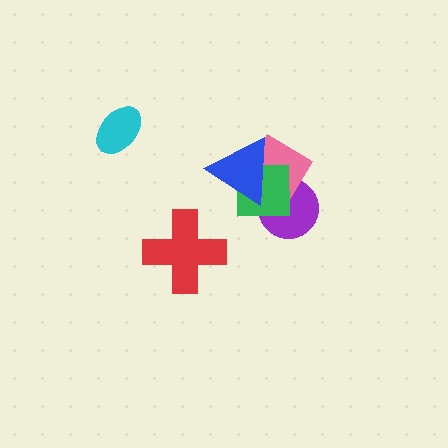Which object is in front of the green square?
The blue triangle is in front of the green square.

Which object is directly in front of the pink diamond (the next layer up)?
The green square is directly in front of the pink diamond.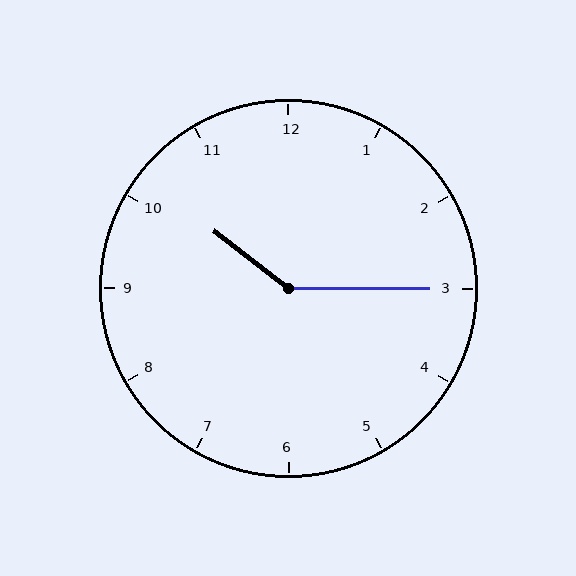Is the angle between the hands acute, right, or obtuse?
It is obtuse.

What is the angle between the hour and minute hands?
Approximately 142 degrees.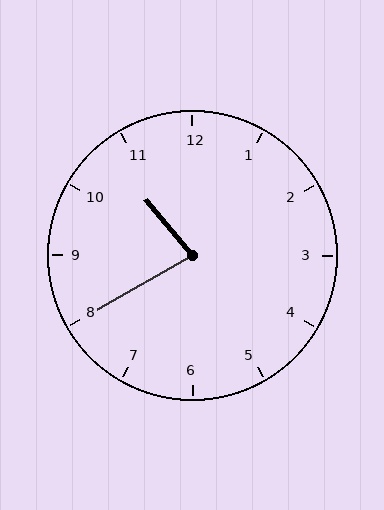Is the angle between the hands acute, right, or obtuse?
It is acute.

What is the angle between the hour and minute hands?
Approximately 80 degrees.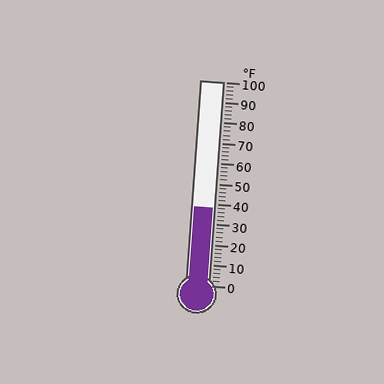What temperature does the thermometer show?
The thermometer shows approximately 38°F.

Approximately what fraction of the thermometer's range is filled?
The thermometer is filled to approximately 40% of its range.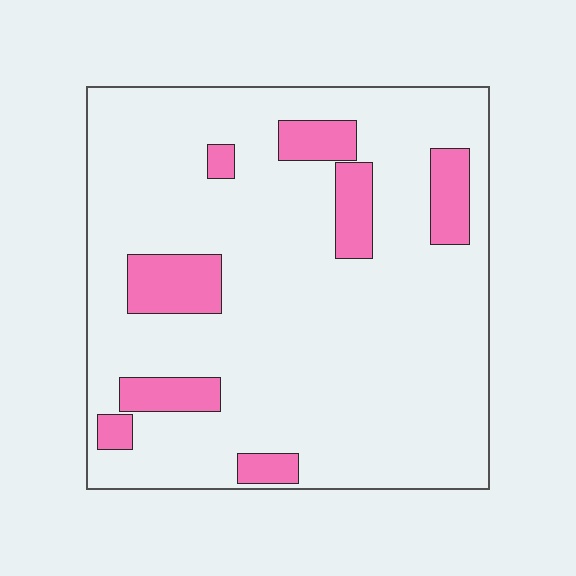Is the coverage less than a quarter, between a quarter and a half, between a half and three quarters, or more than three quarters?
Less than a quarter.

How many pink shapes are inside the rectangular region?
8.